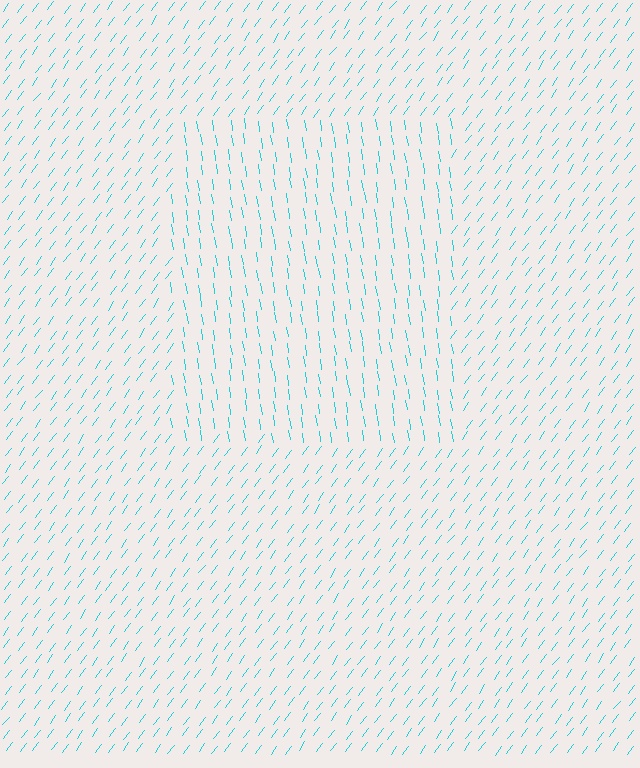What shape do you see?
I see a rectangle.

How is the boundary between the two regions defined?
The boundary is defined purely by a change in line orientation (approximately 45 degrees difference). All lines are the same color and thickness.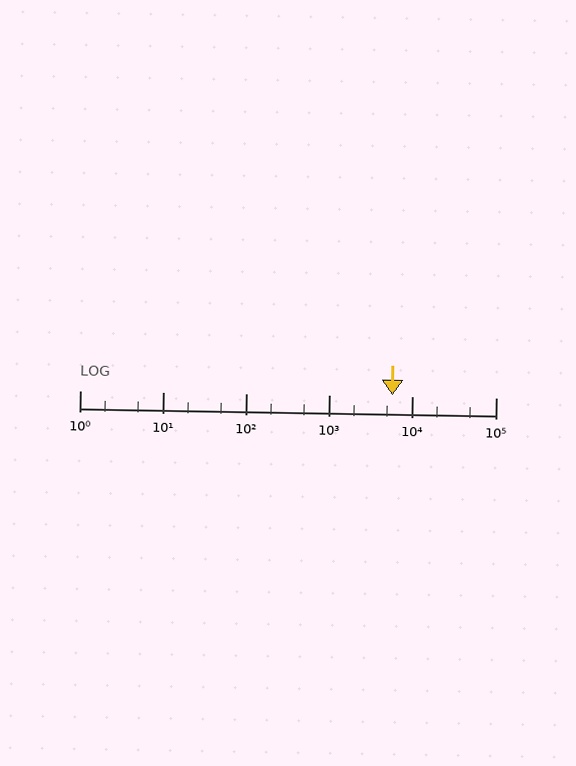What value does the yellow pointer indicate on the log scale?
The pointer indicates approximately 5700.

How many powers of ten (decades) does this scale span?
The scale spans 5 decades, from 1 to 100000.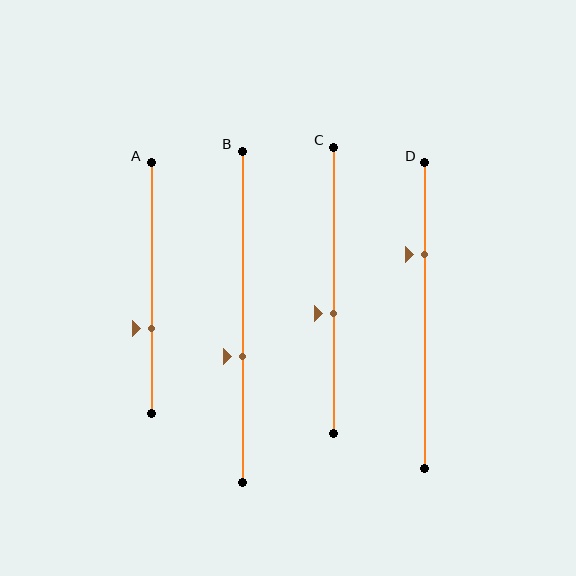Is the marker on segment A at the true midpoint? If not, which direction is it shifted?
No, the marker on segment A is shifted downward by about 16% of the segment length.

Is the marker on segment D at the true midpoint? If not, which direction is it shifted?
No, the marker on segment D is shifted upward by about 20% of the segment length.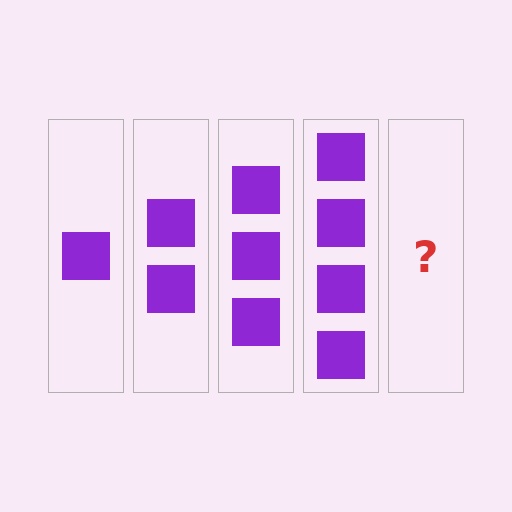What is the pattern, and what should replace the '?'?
The pattern is that each step adds one more square. The '?' should be 5 squares.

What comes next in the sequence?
The next element should be 5 squares.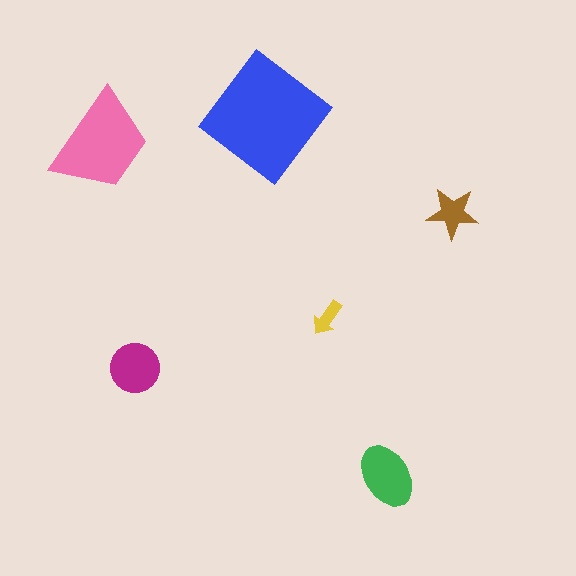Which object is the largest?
The blue diamond.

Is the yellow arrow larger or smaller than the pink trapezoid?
Smaller.